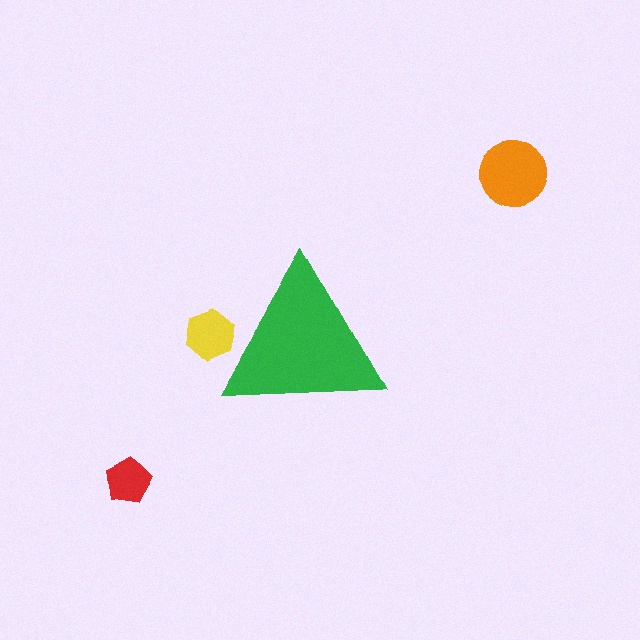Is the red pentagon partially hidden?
No, the red pentagon is fully visible.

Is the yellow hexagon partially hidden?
Yes, the yellow hexagon is partially hidden behind the green triangle.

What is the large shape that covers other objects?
A green triangle.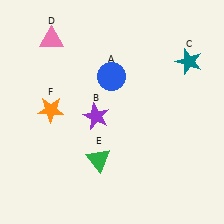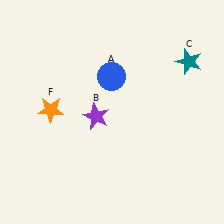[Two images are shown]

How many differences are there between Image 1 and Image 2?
There are 2 differences between the two images.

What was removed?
The pink triangle (D), the green triangle (E) were removed in Image 2.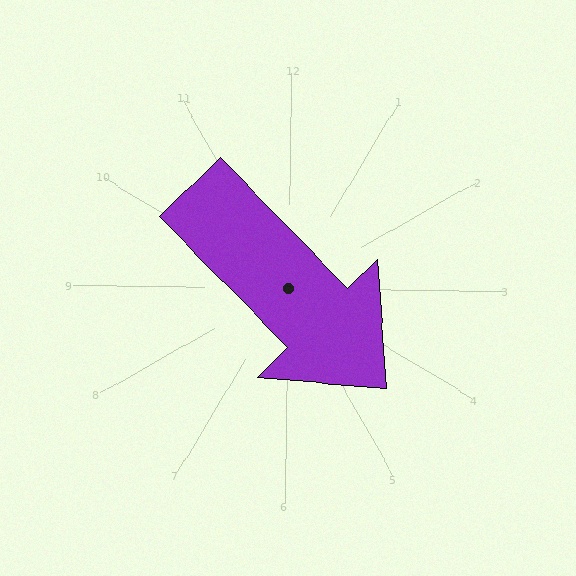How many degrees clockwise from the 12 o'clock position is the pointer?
Approximately 135 degrees.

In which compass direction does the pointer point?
Southeast.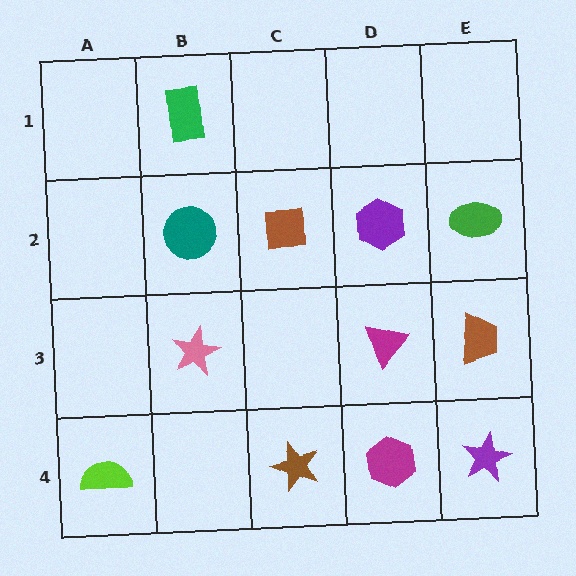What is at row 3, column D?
A magenta triangle.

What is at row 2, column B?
A teal circle.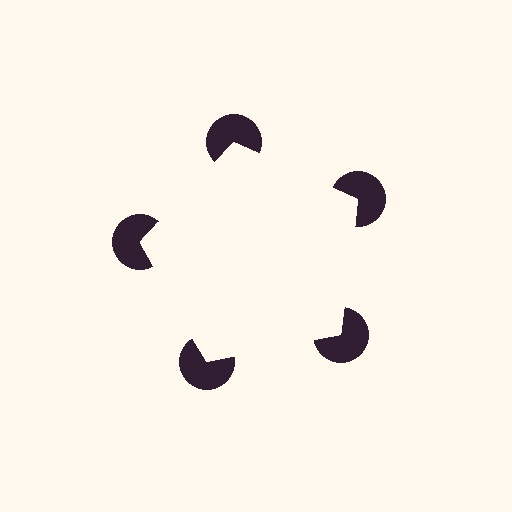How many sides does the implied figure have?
5 sides.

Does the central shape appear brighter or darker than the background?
It typically appears slightly brighter than the background, even though no actual brightness change is drawn.